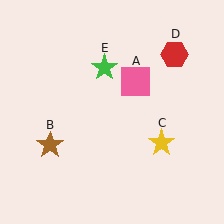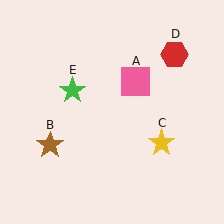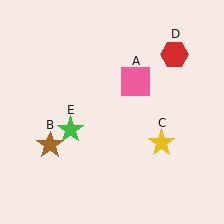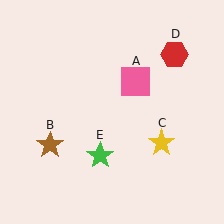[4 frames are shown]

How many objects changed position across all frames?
1 object changed position: green star (object E).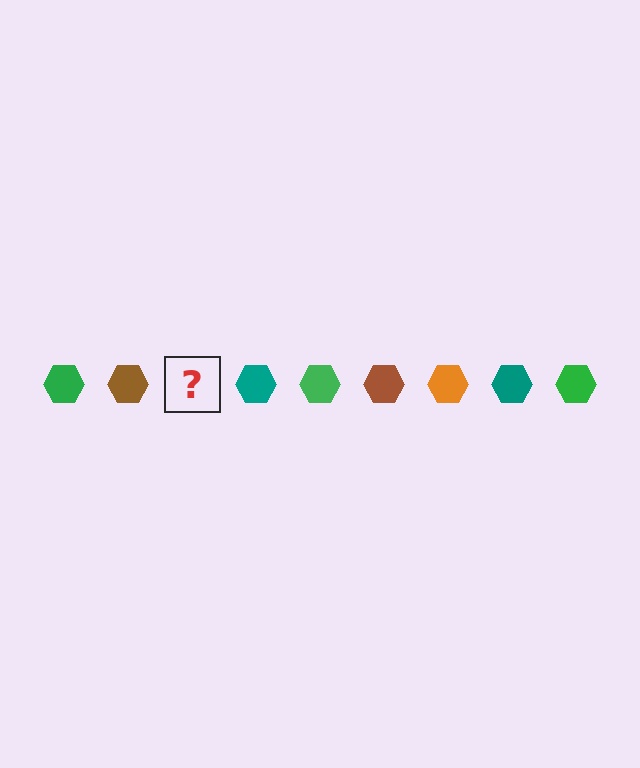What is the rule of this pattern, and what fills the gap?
The rule is that the pattern cycles through green, brown, orange, teal hexagons. The gap should be filled with an orange hexagon.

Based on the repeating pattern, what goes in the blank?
The blank should be an orange hexagon.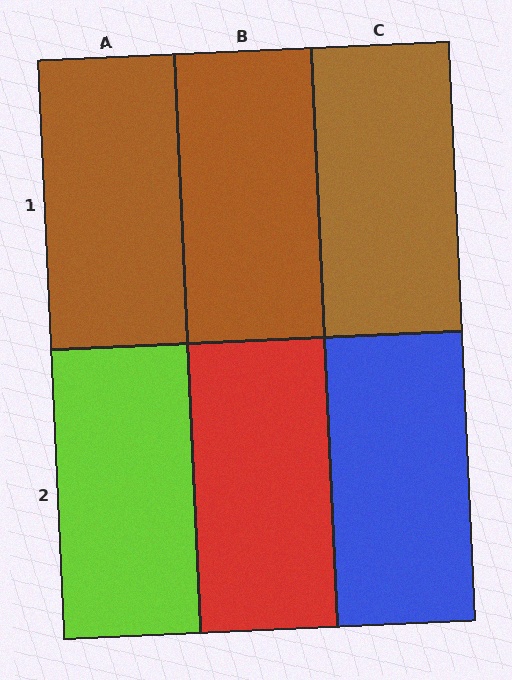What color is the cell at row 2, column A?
Lime.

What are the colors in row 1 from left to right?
Brown, brown, brown.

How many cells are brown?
3 cells are brown.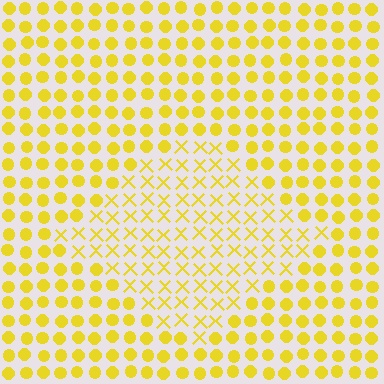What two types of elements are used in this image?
The image uses X marks inside the diamond region and circles outside it.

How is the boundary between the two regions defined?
The boundary is defined by a change in element shape: X marks inside vs. circles outside. All elements share the same color and spacing.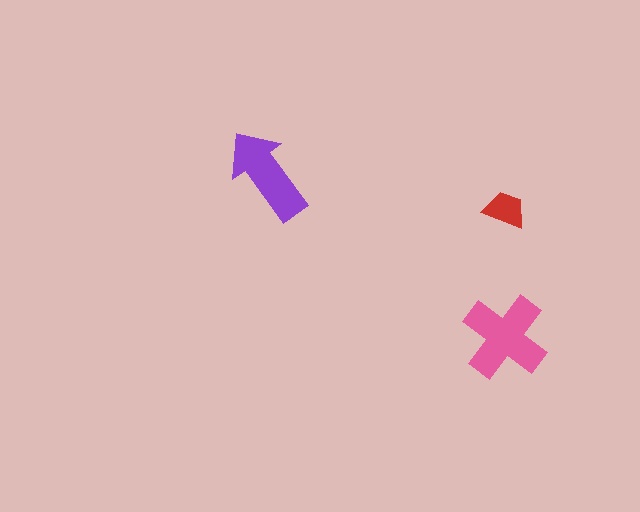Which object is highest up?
The purple arrow is topmost.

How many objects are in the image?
There are 3 objects in the image.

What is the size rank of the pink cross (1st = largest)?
1st.